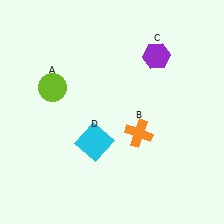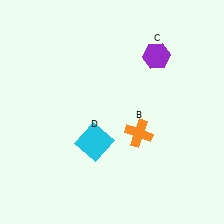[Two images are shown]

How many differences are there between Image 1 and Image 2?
There is 1 difference between the two images.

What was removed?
The lime circle (A) was removed in Image 2.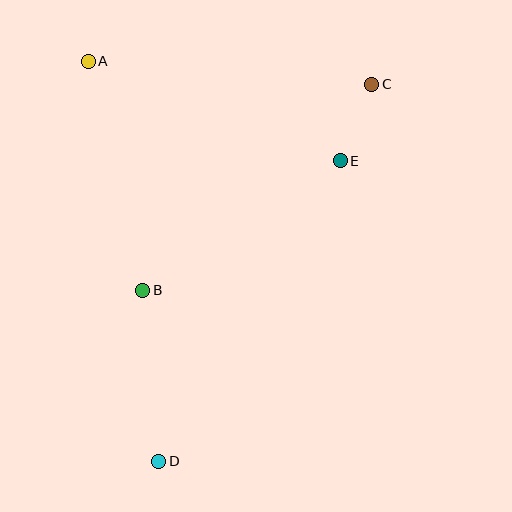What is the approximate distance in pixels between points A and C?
The distance between A and C is approximately 284 pixels.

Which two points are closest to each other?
Points C and E are closest to each other.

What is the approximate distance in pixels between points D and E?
The distance between D and E is approximately 351 pixels.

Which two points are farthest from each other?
Points C and D are farthest from each other.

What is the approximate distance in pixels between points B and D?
The distance between B and D is approximately 172 pixels.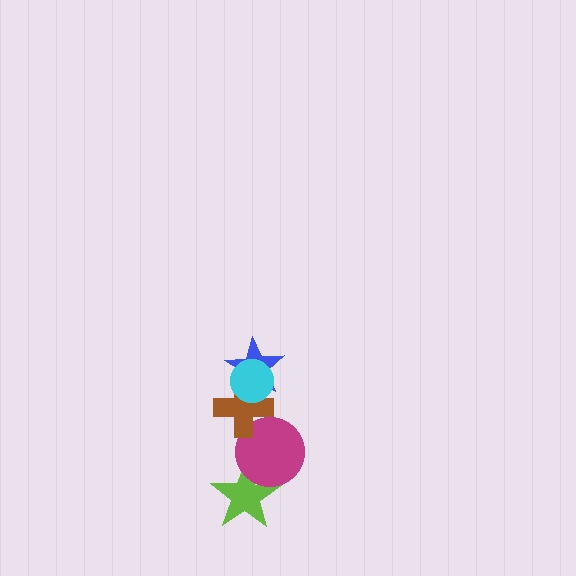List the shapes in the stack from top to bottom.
From top to bottom: the cyan circle, the blue star, the brown cross, the magenta circle, the lime star.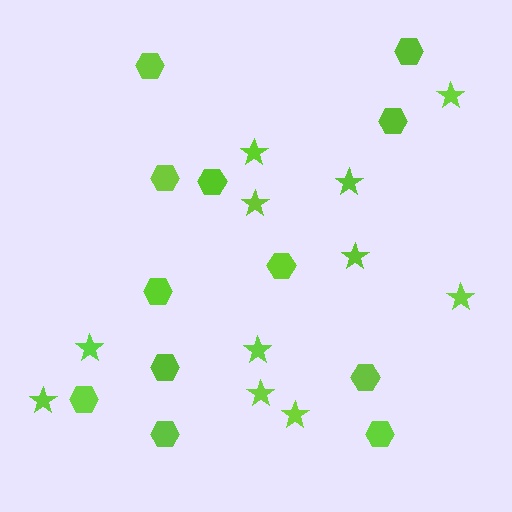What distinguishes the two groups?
There are 2 groups: one group of stars (11) and one group of hexagons (12).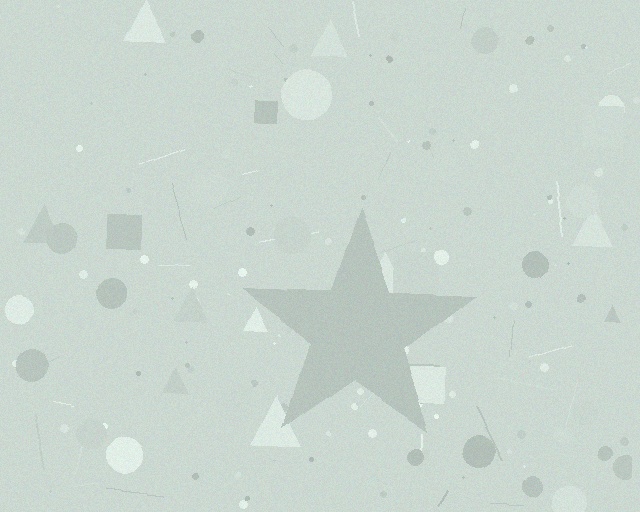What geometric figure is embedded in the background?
A star is embedded in the background.